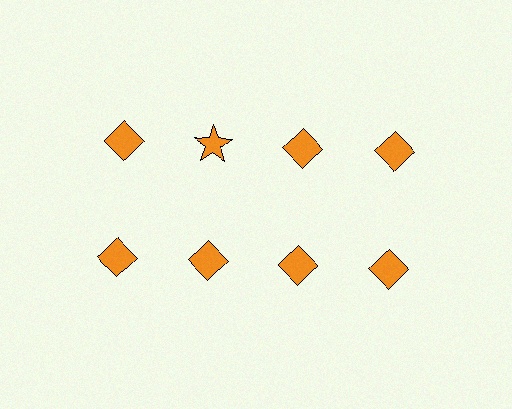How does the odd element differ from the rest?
It has a different shape: star instead of diamond.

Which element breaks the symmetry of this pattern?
The orange star in the top row, second from left column breaks the symmetry. All other shapes are orange diamonds.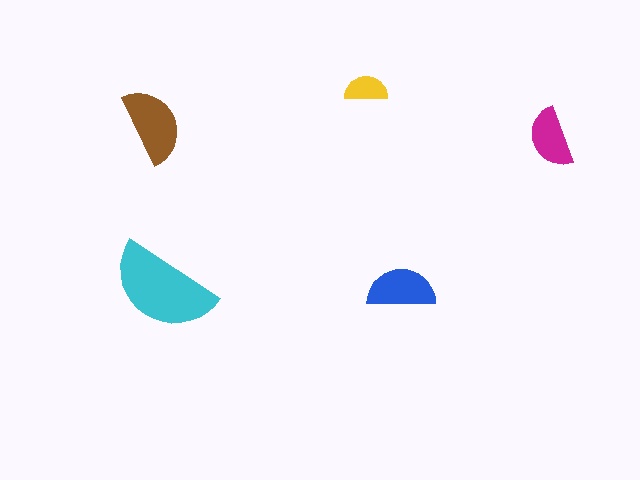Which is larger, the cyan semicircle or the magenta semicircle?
The cyan one.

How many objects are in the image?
There are 5 objects in the image.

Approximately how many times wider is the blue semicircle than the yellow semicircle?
About 1.5 times wider.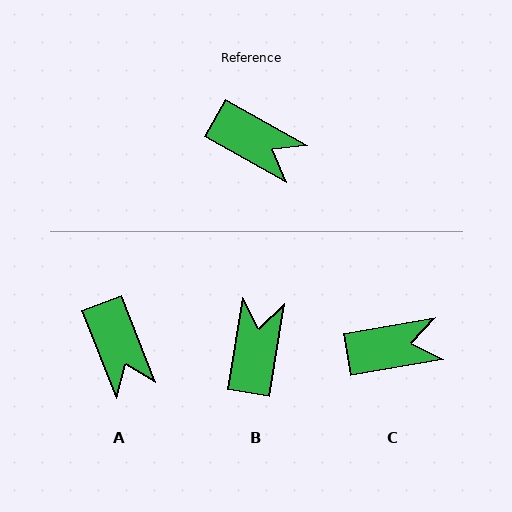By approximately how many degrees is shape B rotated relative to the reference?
Approximately 110 degrees counter-clockwise.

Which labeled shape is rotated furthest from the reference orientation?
B, about 110 degrees away.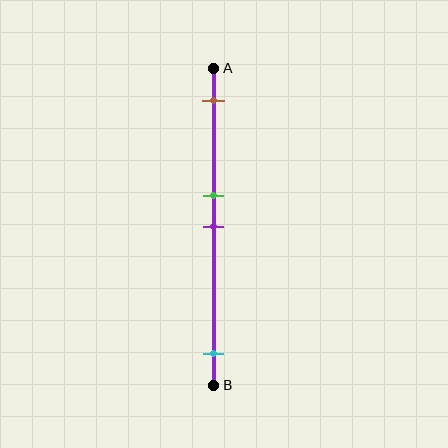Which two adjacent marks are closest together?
The green and purple marks are the closest adjacent pair.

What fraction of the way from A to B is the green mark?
The green mark is approximately 40% (0.4) of the way from A to B.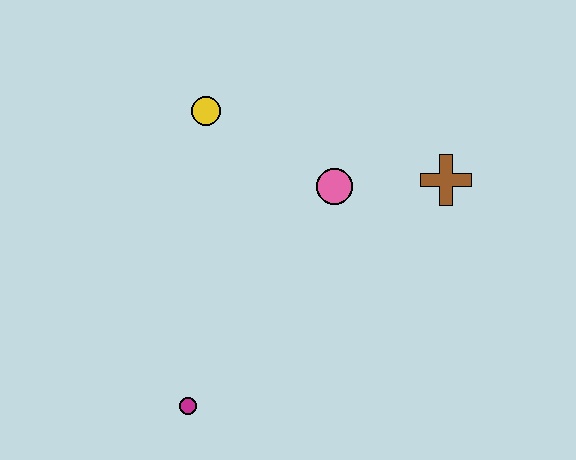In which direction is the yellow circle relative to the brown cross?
The yellow circle is to the left of the brown cross.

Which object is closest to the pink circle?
The brown cross is closest to the pink circle.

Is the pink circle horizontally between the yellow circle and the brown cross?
Yes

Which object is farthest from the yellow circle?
The magenta circle is farthest from the yellow circle.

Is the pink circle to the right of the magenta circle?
Yes